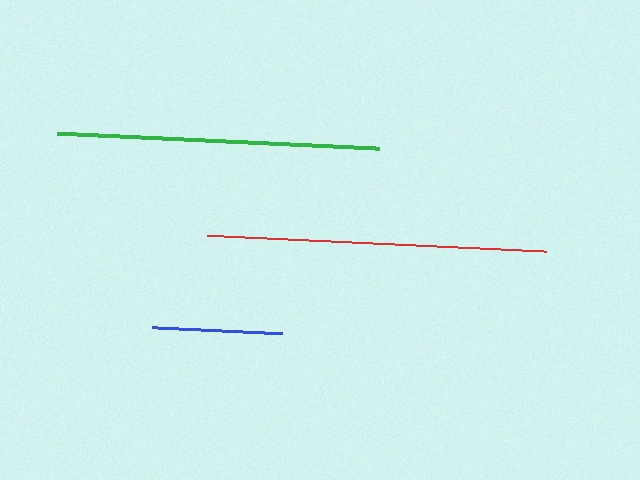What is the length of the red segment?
The red segment is approximately 339 pixels long.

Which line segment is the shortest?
The blue line is the shortest at approximately 130 pixels.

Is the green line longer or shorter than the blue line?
The green line is longer than the blue line.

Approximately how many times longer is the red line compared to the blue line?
The red line is approximately 2.6 times the length of the blue line.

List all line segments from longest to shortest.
From longest to shortest: red, green, blue.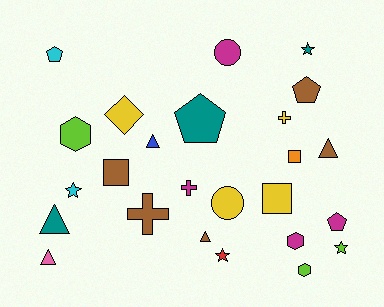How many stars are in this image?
There are 4 stars.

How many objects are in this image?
There are 25 objects.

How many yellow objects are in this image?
There are 4 yellow objects.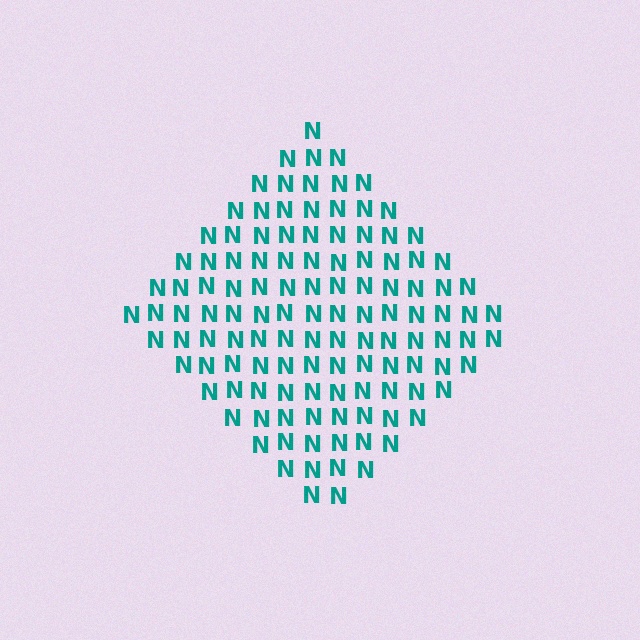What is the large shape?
The large shape is a diamond.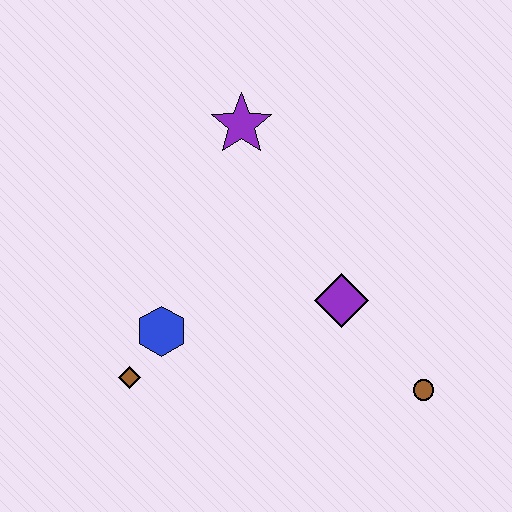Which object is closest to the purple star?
The purple diamond is closest to the purple star.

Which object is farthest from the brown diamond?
The brown circle is farthest from the brown diamond.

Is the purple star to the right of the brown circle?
No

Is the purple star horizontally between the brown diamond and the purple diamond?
Yes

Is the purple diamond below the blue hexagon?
No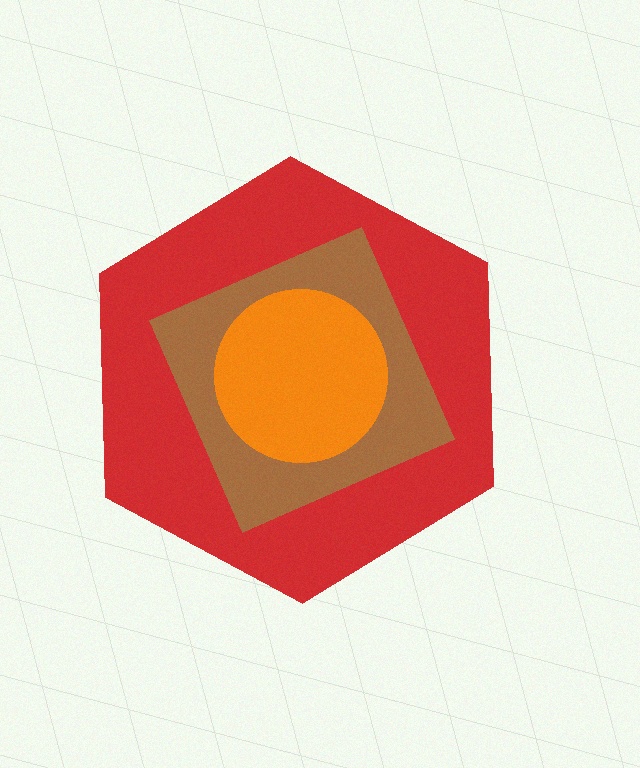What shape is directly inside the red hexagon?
The brown diamond.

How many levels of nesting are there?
3.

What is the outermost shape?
The red hexagon.